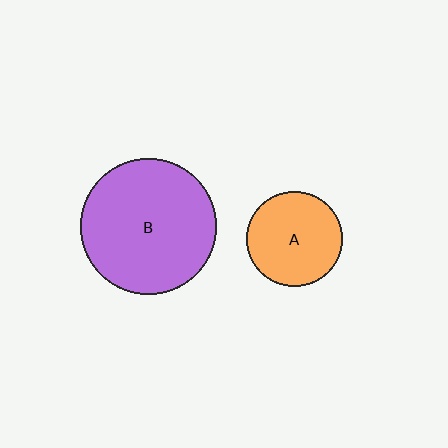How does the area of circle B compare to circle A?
Approximately 2.0 times.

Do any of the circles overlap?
No, none of the circles overlap.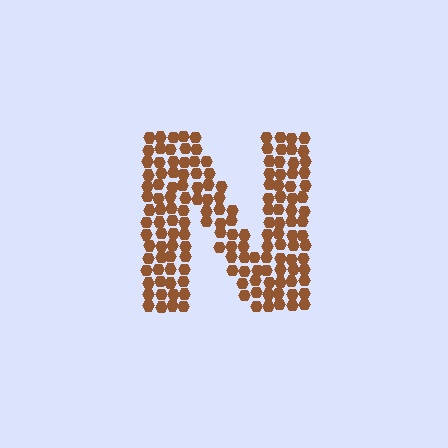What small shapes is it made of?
It is made of small hexagons.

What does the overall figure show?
The overall figure shows the letter N.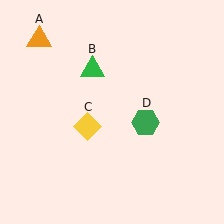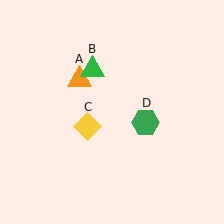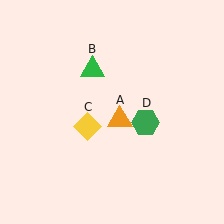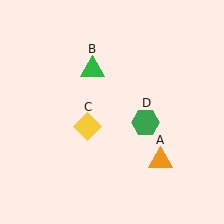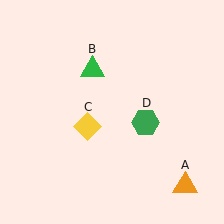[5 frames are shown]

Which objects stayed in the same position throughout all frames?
Green triangle (object B) and yellow diamond (object C) and green hexagon (object D) remained stationary.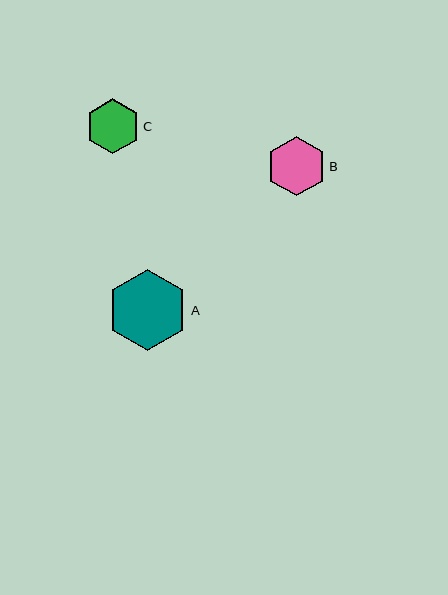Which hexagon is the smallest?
Hexagon C is the smallest with a size of approximately 55 pixels.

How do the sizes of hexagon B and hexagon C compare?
Hexagon B and hexagon C are approximately the same size.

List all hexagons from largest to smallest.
From largest to smallest: A, B, C.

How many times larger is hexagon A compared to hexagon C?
Hexagon A is approximately 1.5 times the size of hexagon C.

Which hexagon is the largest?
Hexagon A is the largest with a size of approximately 81 pixels.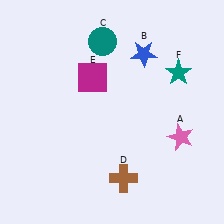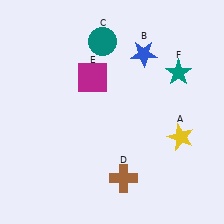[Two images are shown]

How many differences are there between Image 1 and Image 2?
There is 1 difference between the two images.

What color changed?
The star (A) changed from pink in Image 1 to yellow in Image 2.